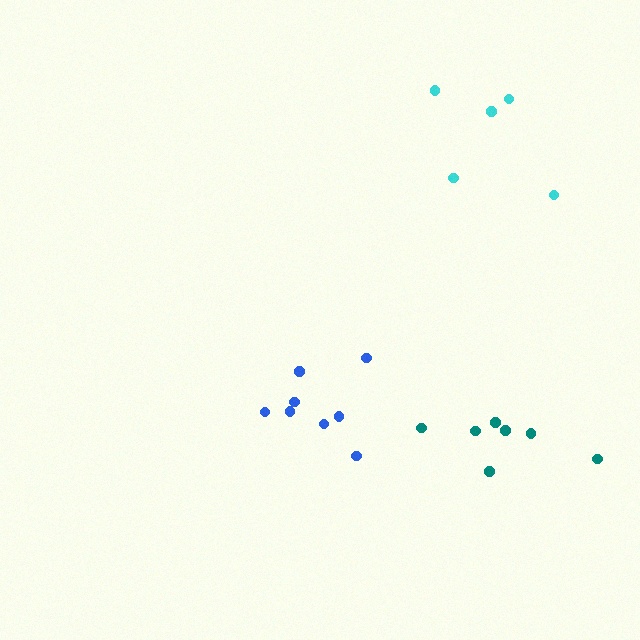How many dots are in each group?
Group 1: 8 dots, Group 2: 5 dots, Group 3: 7 dots (20 total).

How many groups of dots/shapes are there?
There are 3 groups.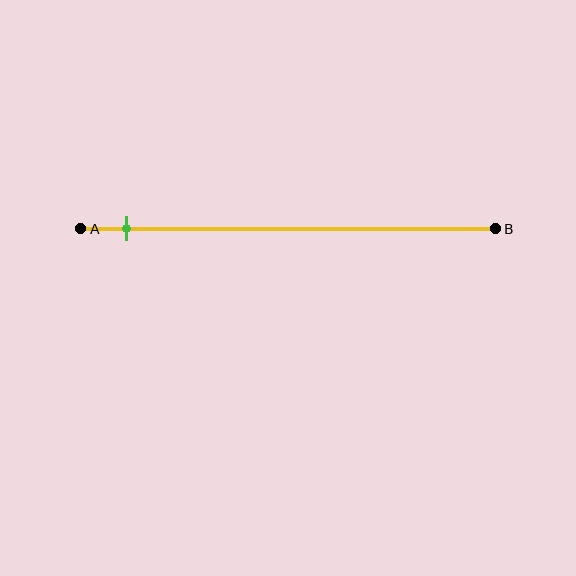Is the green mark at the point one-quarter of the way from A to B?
No, the mark is at about 10% from A, not at the 25% one-quarter point.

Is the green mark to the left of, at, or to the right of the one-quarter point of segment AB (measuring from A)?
The green mark is to the left of the one-quarter point of segment AB.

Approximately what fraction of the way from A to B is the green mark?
The green mark is approximately 10% of the way from A to B.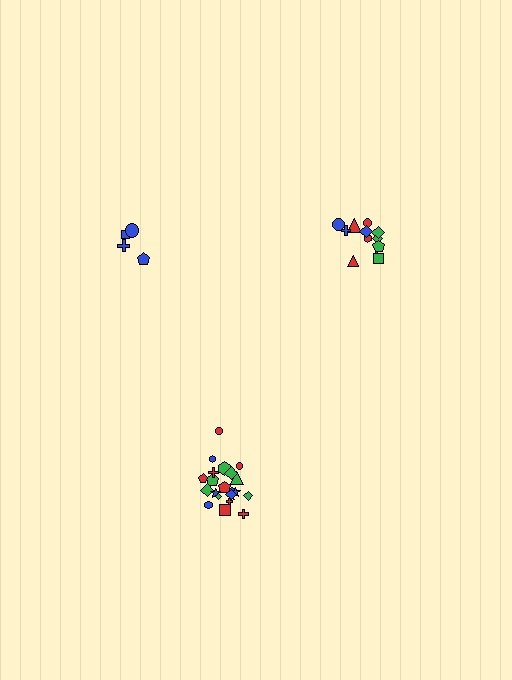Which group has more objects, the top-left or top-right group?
The top-right group.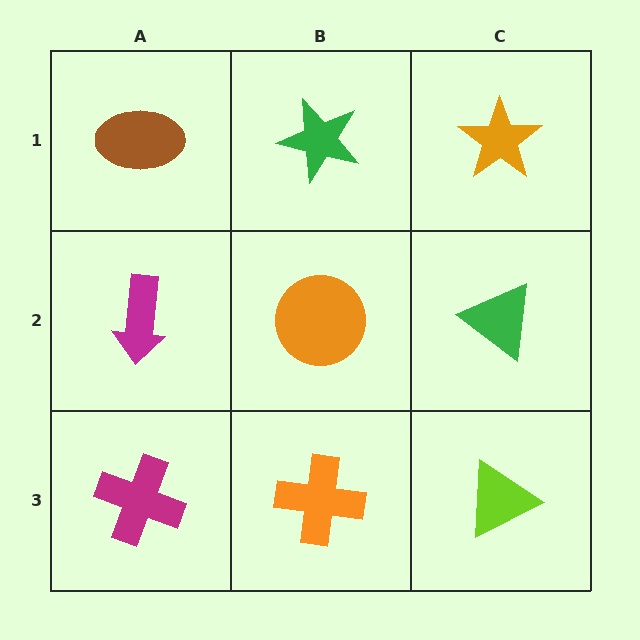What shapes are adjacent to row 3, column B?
An orange circle (row 2, column B), a magenta cross (row 3, column A), a lime triangle (row 3, column C).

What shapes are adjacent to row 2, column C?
An orange star (row 1, column C), a lime triangle (row 3, column C), an orange circle (row 2, column B).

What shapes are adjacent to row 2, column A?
A brown ellipse (row 1, column A), a magenta cross (row 3, column A), an orange circle (row 2, column B).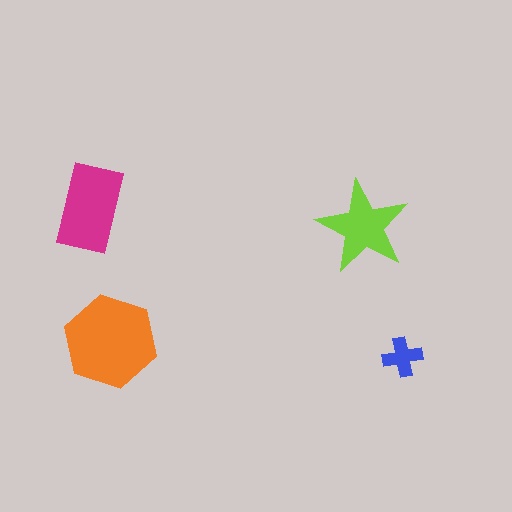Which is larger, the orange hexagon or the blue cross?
The orange hexagon.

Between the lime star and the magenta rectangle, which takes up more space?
The magenta rectangle.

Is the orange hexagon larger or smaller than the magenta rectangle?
Larger.